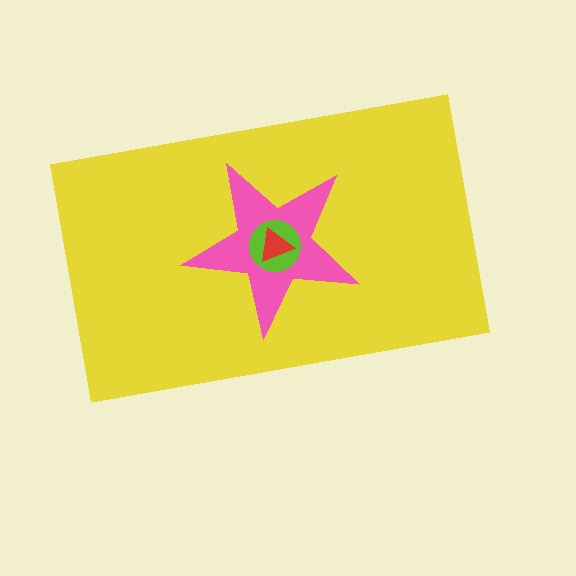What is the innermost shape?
The red triangle.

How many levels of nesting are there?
4.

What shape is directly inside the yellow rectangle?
The pink star.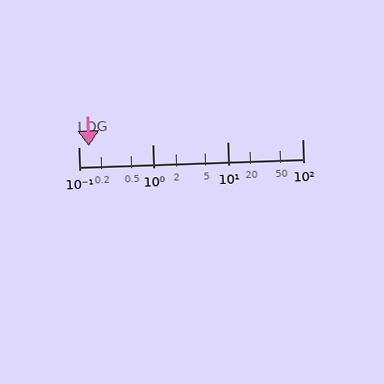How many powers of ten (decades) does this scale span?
The scale spans 3 decades, from 0.1 to 100.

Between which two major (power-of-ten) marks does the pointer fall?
The pointer is between 0.1 and 1.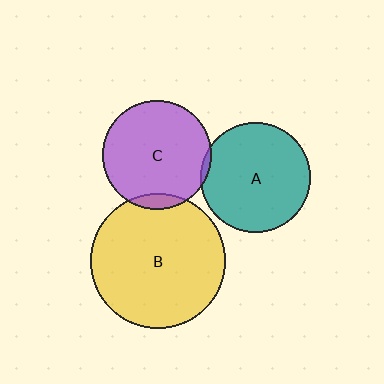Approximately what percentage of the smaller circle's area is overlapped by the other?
Approximately 5%.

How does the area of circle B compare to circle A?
Approximately 1.5 times.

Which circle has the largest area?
Circle B (yellow).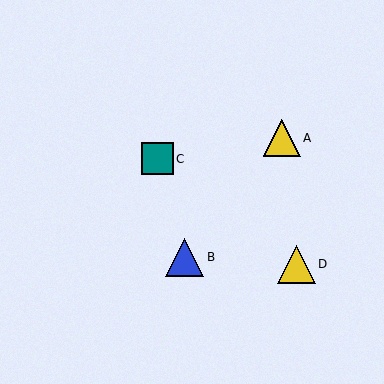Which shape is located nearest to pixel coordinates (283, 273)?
The yellow triangle (labeled D) at (296, 264) is nearest to that location.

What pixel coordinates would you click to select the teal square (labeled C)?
Click at (157, 159) to select the teal square C.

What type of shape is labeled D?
Shape D is a yellow triangle.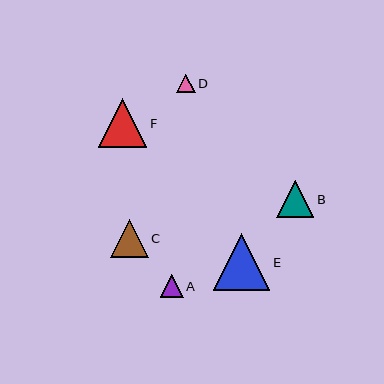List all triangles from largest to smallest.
From largest to smallest: E, F, C, B, A, D.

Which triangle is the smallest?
Triangle D is the smallest with a size of approximately 18 pixels.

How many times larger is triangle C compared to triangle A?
Triangle C is approximately 1.7 times the size of triangle A.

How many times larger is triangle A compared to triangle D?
Triangle A is approximately 1.2 times the size of triangle D.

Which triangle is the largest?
Triangle E is the largest with a size of approximately 57 pixels.